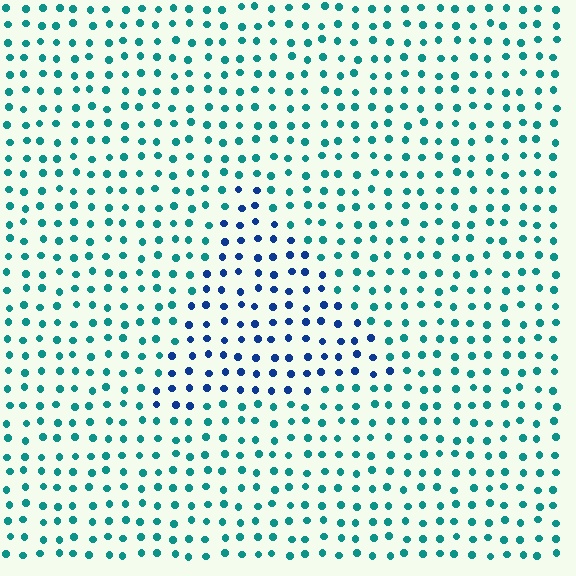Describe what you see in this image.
The image is filled with small teal elements in a uniform arrangement. A triangle-shaped region is visible where the elements are tinted to a slightly different hue, forming a subtle color boundary.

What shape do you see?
I see a triangle.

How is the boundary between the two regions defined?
The boundary is defined purely by a slight shift in hue (about 45 degrees). Spacing, size, and orientation are identical on both sides.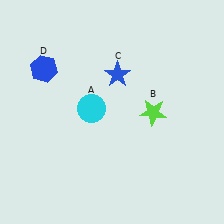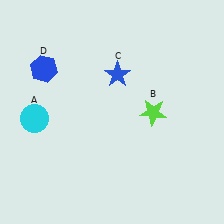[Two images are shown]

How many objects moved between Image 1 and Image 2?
1 object moved between the two images.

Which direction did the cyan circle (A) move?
The cyan circle (A) moved left.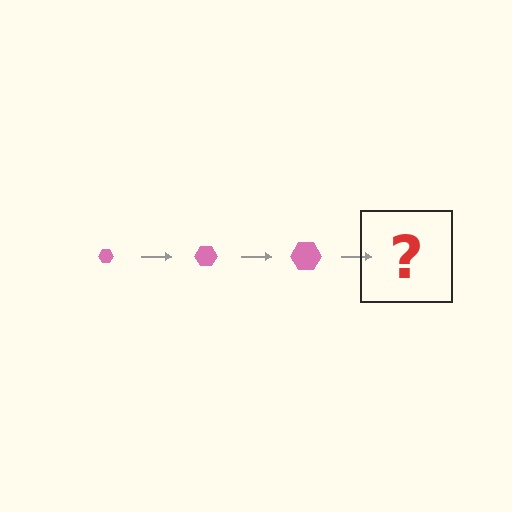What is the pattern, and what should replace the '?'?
The pattern is that the hexagon gets progressively larger each step. The '?' should be a pink hexagon, larger than the previous one.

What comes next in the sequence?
The next element should be a pink hexagon, larger than the previous one.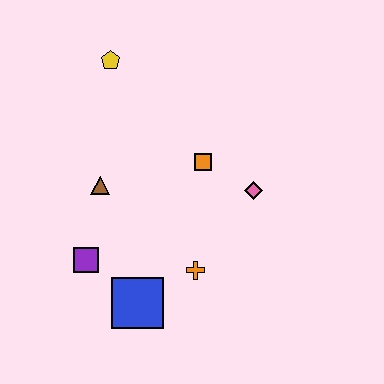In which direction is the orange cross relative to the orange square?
The orange cross is below the orange square.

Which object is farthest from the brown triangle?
The pink diamond is farthest from the brown triangle.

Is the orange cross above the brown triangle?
No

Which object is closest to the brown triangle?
The purple square is closest to the brown triangle.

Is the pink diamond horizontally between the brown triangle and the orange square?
No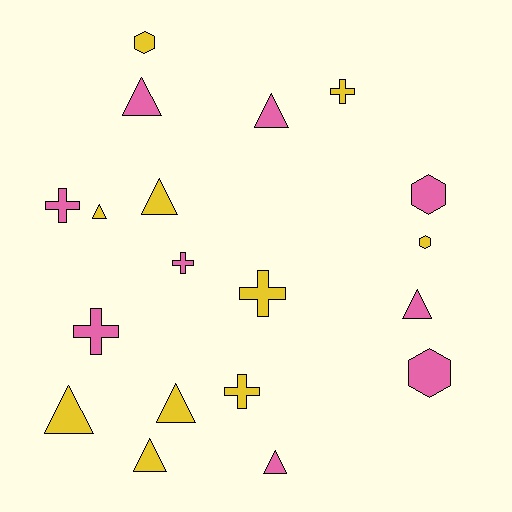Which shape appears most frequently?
Triangle, with 9 objects.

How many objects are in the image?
There are 19 objects.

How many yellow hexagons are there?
There are 2 yellow hexagons.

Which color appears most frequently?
Yellow, with 10 objects.